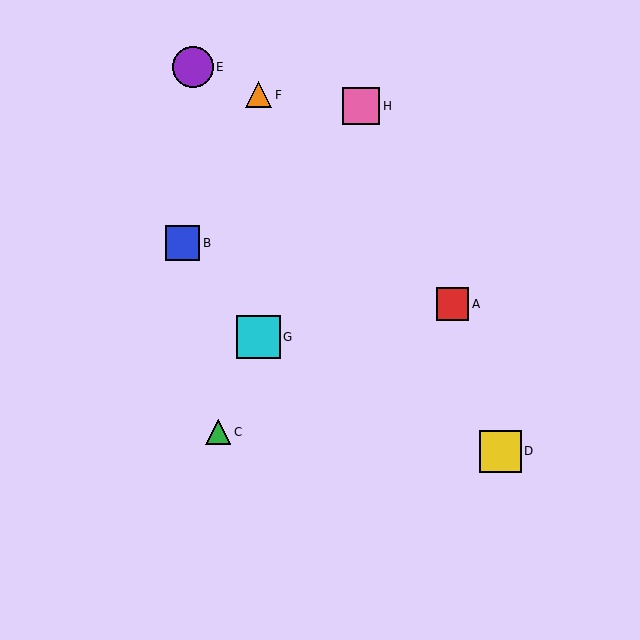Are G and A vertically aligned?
No, G is at x≈258 and A is at x≈452.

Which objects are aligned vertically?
Objects F, G are aligned vertically.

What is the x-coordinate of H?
Object H is at x≈361.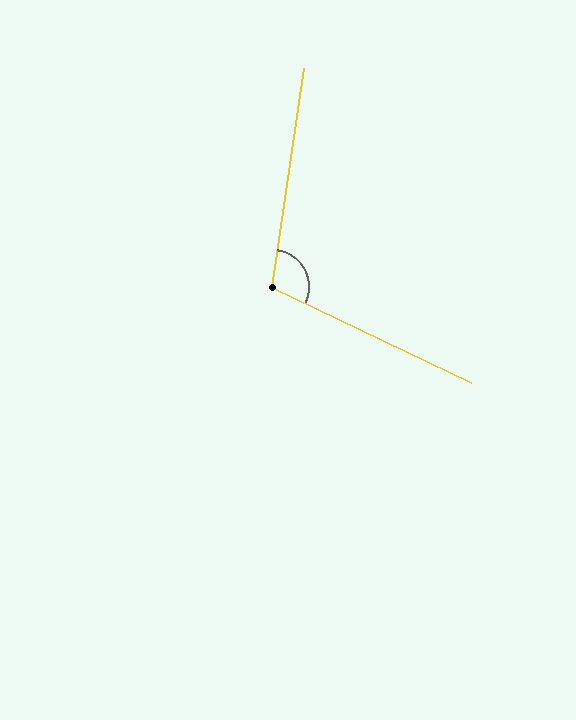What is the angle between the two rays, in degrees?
Approximately 107 degrees.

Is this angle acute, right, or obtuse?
It is obtuse.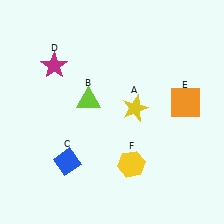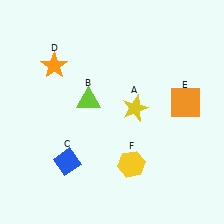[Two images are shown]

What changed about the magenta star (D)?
In Image 1, D is magenta. In Image 2, it changed to orange.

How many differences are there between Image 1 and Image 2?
There is 1 difference between the two images.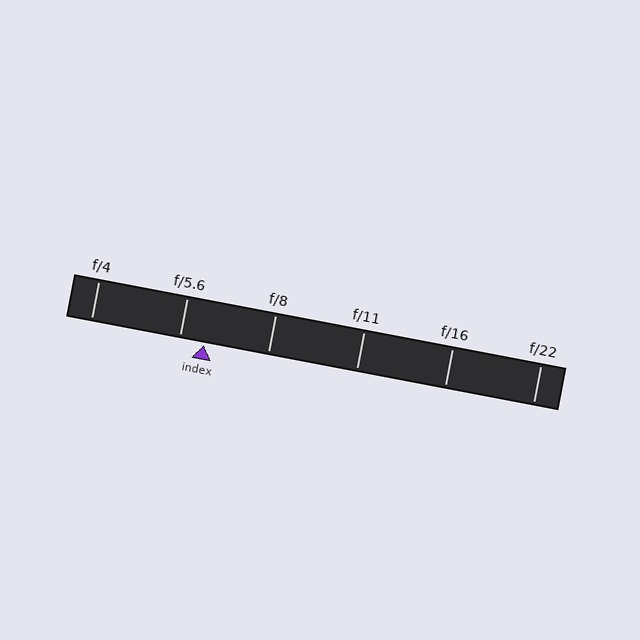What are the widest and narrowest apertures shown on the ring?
The widest aperture shown is f/4 and the narrowest is f/22.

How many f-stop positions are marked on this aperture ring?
There are 6 f-stop positions marked.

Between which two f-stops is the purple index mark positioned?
The index mark is between f/5.6 and f/8.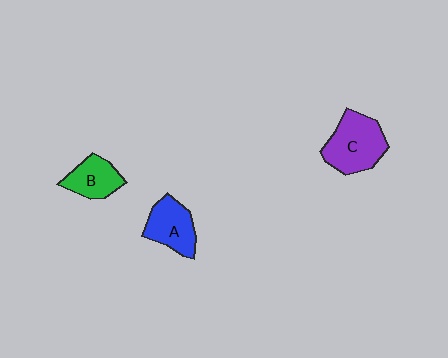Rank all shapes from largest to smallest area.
From largest to smallest: C (purple), A (blue), B (green).